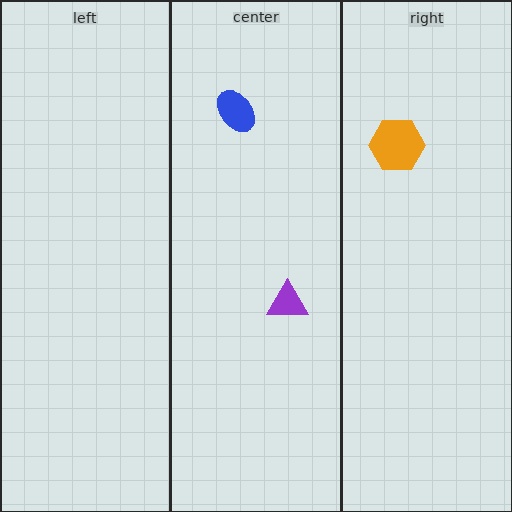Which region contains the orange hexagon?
The right region.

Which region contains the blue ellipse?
The center region.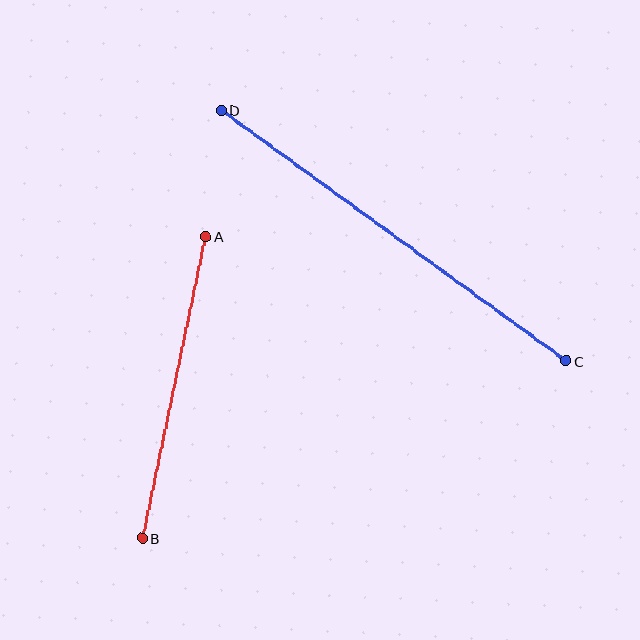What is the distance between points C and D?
The distance is approximately 426 pixels.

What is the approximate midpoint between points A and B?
The midpoint is at approximately (174, 387) pixels.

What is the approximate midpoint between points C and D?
The midpoint is at approximately (394, 236) pixels.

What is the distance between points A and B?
The distance is approximately 308 pixels.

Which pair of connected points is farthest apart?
Points C and D are farthest apart.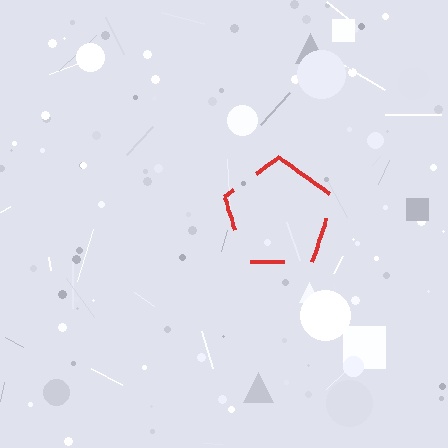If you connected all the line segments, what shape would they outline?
They would outline a pentagon.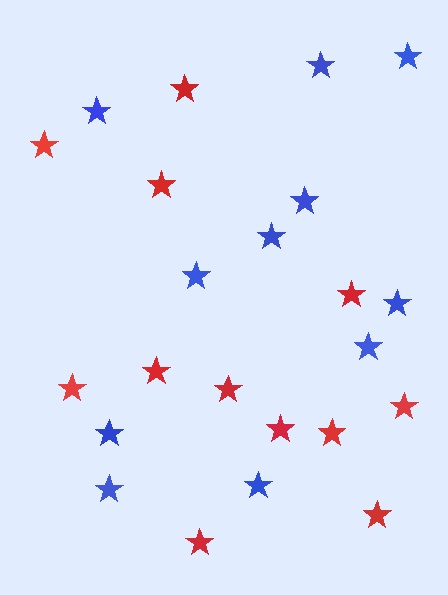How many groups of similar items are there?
There are 2 groups: one group of red stars (12) and one group of blue stars (11).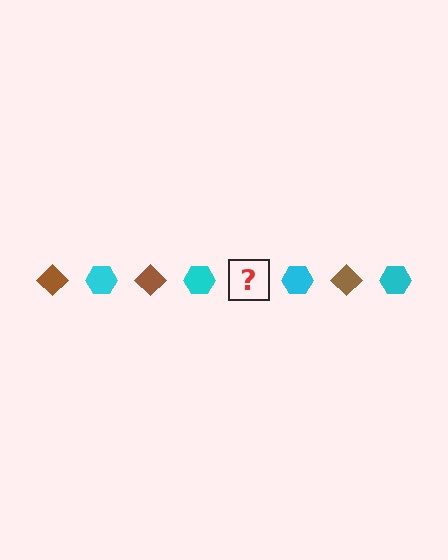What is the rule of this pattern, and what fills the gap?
The rule is that the pattern alternates between brown diamond and cyan hexagon. The gap should be filled with a brown diamond.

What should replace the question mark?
The question mark should be replaced with a brown diamond.